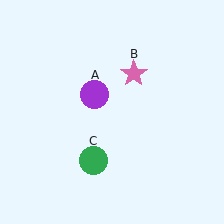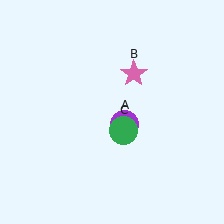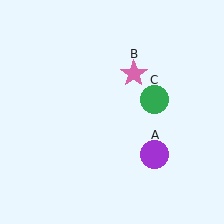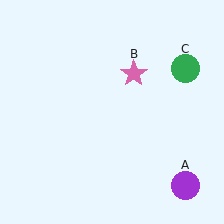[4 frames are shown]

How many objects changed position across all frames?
2 objects changed position: purple circle (object A), green circle (object C).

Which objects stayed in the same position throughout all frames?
Pink star (object B) remained stationary.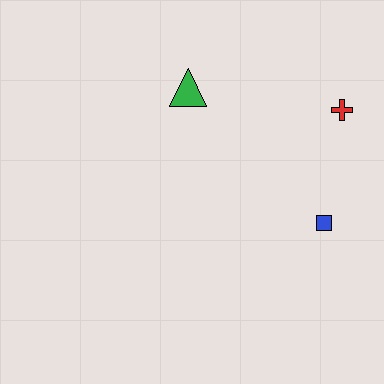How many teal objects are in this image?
There are no teal objects.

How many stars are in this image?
There are no stars.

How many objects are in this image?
There are 3 objects.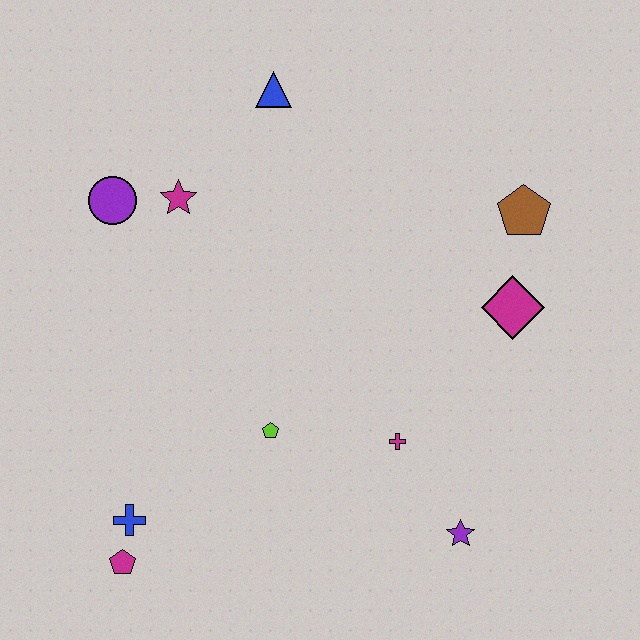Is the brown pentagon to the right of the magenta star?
Yes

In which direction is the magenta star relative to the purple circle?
The magenta star is to the right of the purple circle.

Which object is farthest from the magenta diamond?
The magenta pentagon is farthest from the magenta diamond.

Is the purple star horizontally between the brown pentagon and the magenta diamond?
No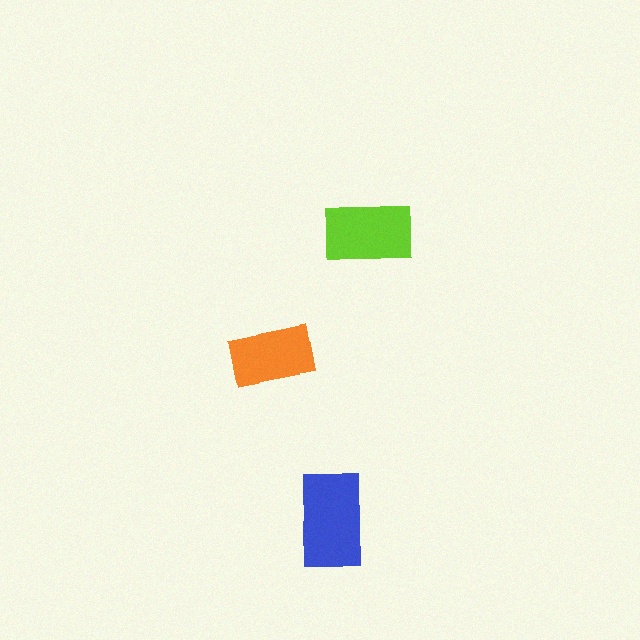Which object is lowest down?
The blue rectangle is bottommost.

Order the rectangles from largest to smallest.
the blue one, the lime one, the orange one.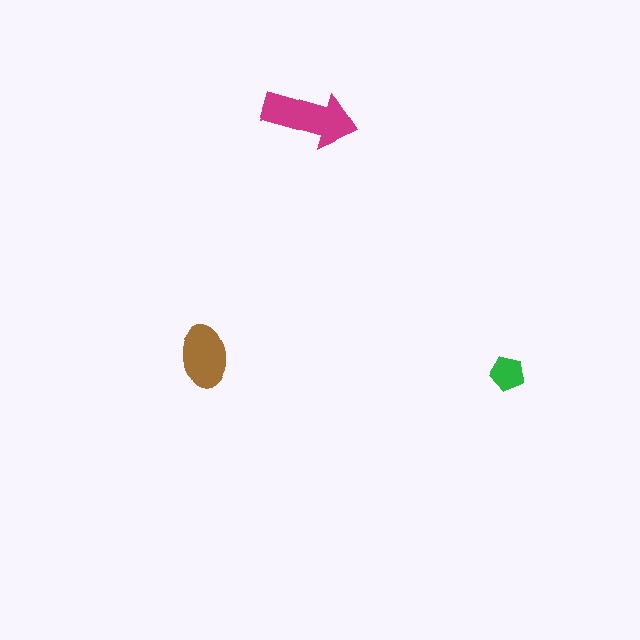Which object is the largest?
The magenta arrow.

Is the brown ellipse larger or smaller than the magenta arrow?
Smaller.